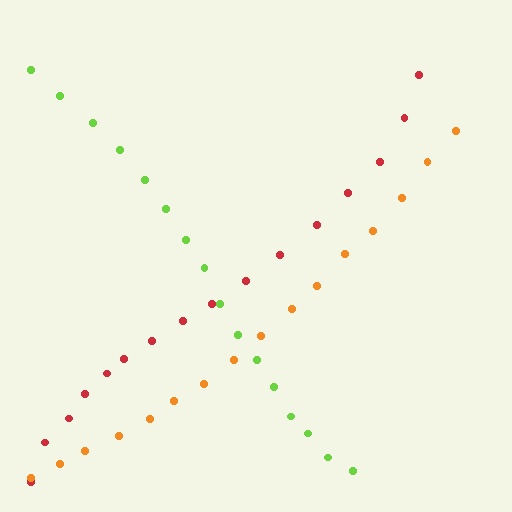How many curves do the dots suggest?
There are 3 distinct paths.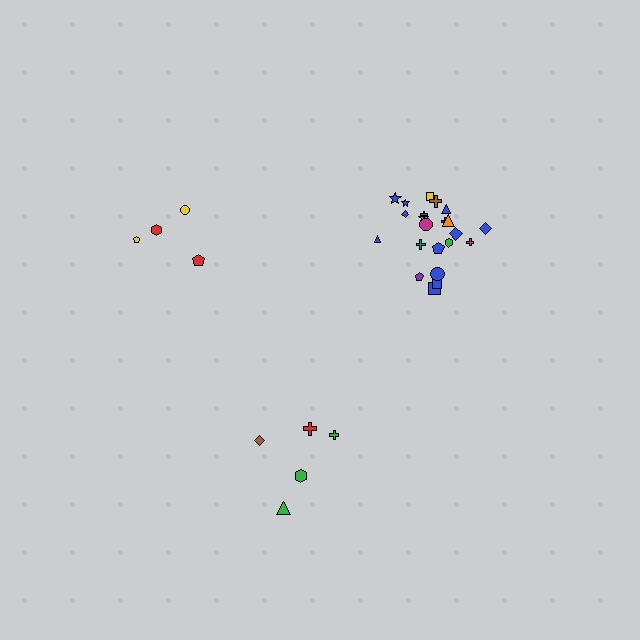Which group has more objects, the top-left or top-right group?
The top-right group.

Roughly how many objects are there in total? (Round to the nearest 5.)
Roughly 30 objects in total.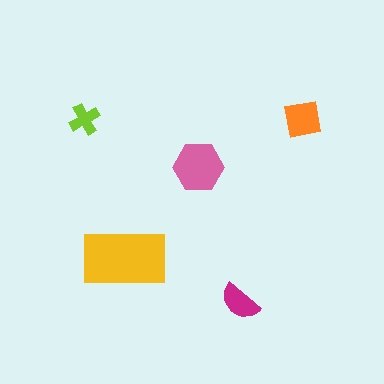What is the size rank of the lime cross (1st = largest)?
5th.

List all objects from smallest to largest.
The lime cross, the magenta semicircle, the orange square, the pink hexagon, the yellow rectangle.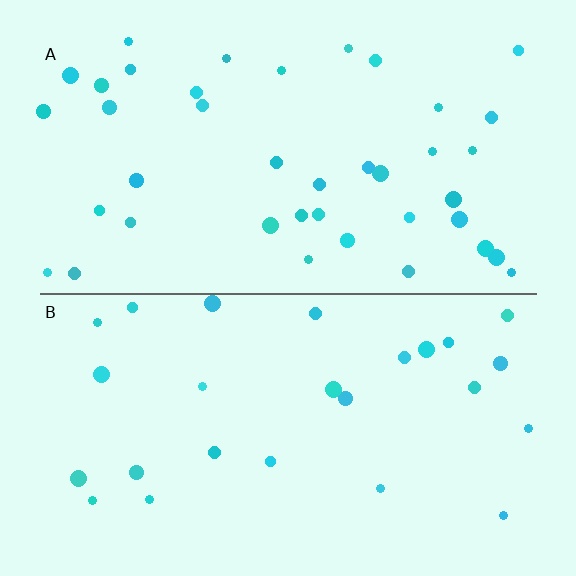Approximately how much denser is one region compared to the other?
Approximately 1.6× — region A over region B.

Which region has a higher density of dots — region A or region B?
A (the top).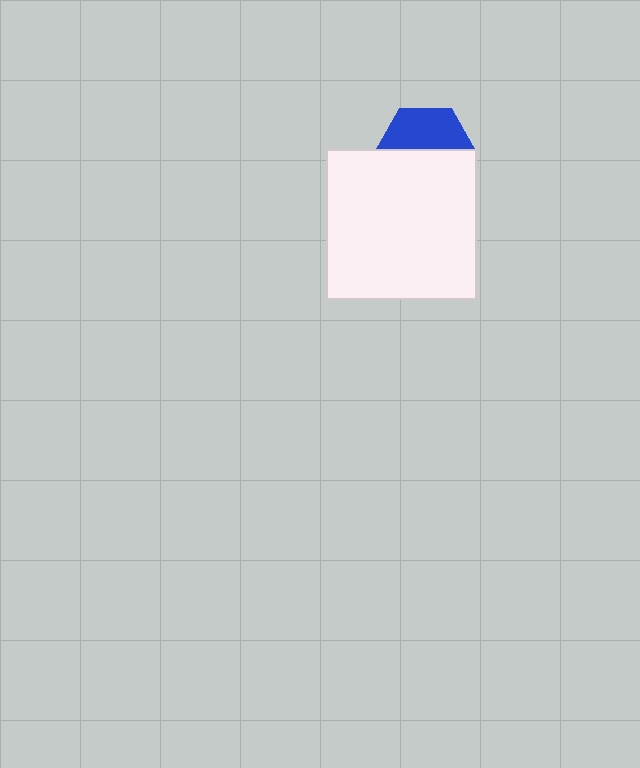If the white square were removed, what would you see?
You would see the complete blue hexagon.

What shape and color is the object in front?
The object in front is a white square.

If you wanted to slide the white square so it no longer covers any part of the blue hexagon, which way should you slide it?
Slide it down — that is the most direct way to separate the two shapes.